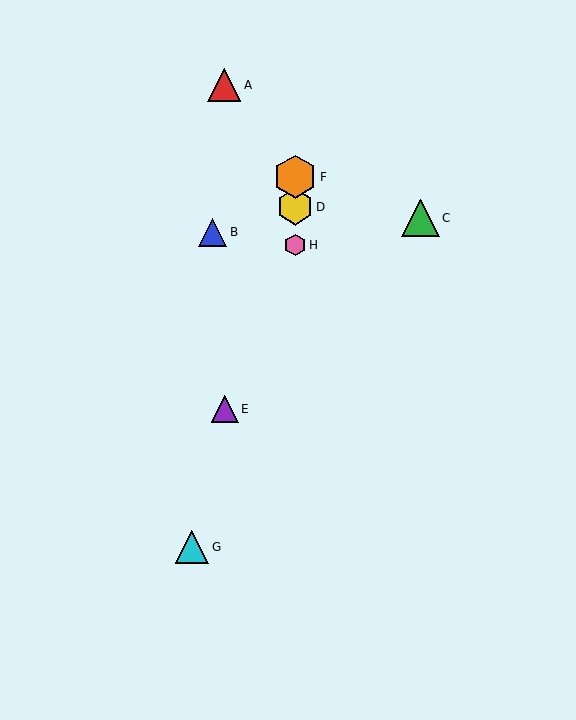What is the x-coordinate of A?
Object A is at x≈224.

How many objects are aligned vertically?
3 objects (D, F, H) are aligned vertically.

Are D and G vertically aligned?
No, D is at x≈295 and G is at x≈192.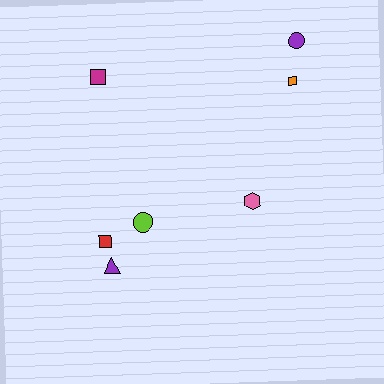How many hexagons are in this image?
There is 1 hexagon.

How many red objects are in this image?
There is 1 red object.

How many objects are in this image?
There are 7 objects.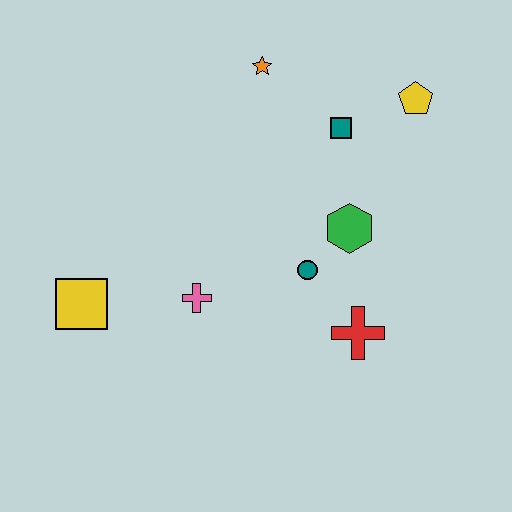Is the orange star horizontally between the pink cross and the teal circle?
Yes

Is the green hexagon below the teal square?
Yes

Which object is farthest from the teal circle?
The yellow square is farthest from the teal circle.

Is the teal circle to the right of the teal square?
No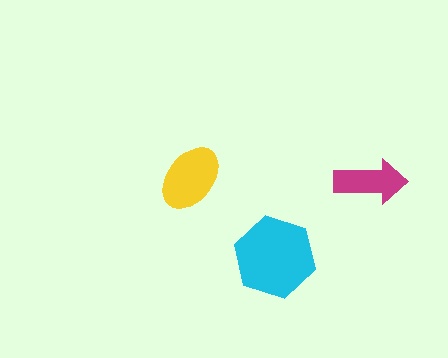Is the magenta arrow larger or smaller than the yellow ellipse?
Smaller.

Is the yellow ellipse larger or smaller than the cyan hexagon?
Smaller.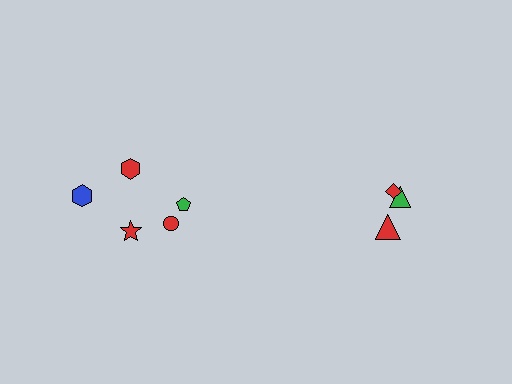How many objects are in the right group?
There are 3 objects.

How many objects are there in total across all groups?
There are 8 objects.